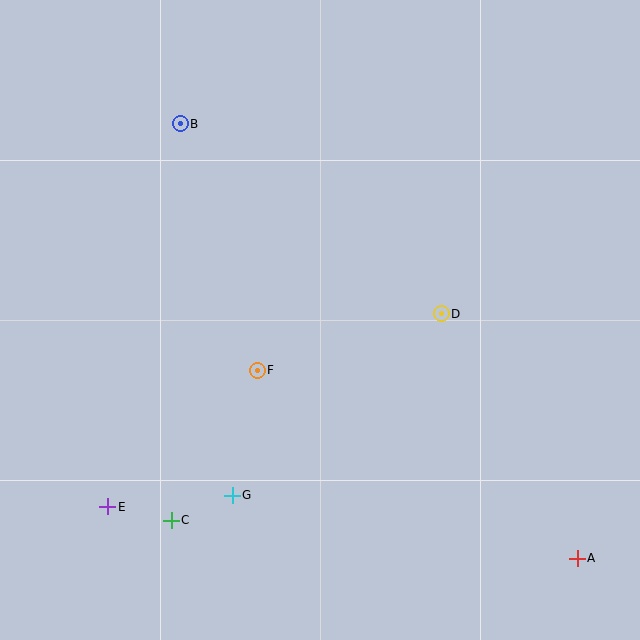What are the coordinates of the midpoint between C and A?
The midpoint between C and A is at (374, 539).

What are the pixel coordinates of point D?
Point D is at (441, 314).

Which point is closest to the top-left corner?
Point B is closest to the top-left corner.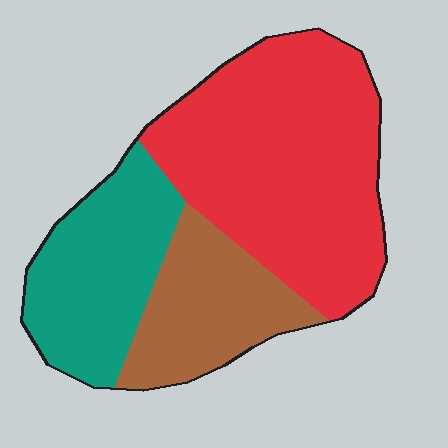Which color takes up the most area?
Red, at roughly 50%.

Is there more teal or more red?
Red.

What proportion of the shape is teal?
Teal takes up about one quarter (1/4) of the shape.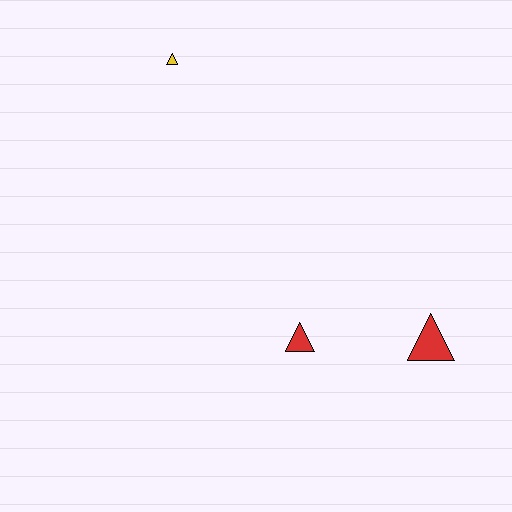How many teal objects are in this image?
There are no teal objects.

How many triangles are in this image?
There are 3 triangles.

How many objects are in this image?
There are 3 objects.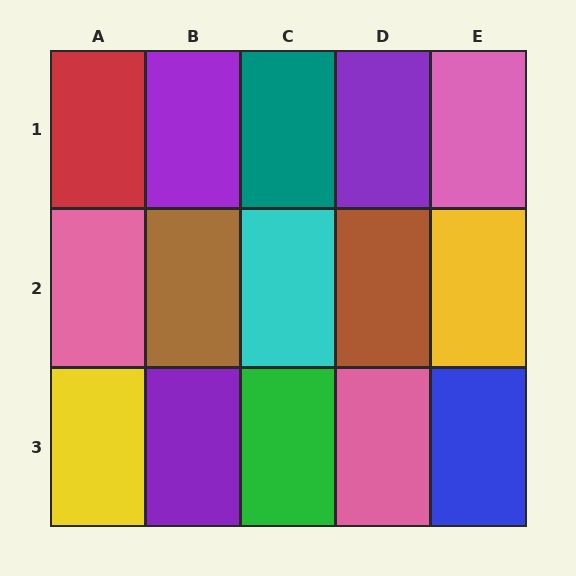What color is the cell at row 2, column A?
Pink.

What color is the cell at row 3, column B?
Purple.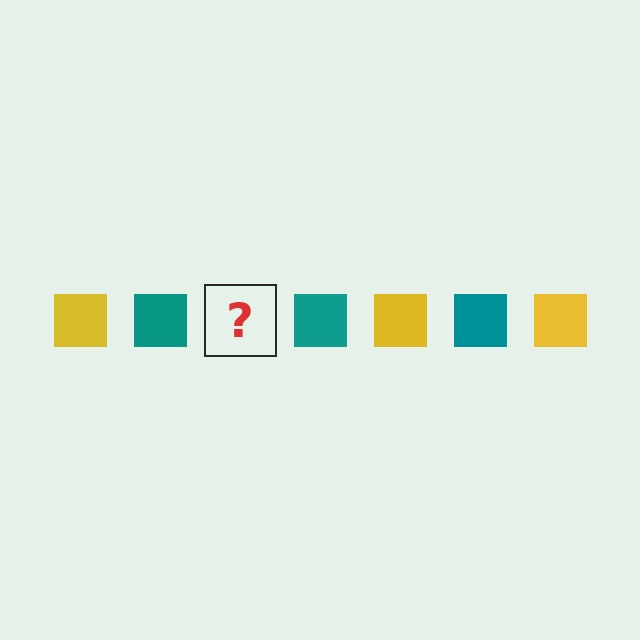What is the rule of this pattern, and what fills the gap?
The rule is that the pattern cycles through yellow, teal squares. The gap should be filled with a yellow square.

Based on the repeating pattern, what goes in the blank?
The blank should be a yellow square.